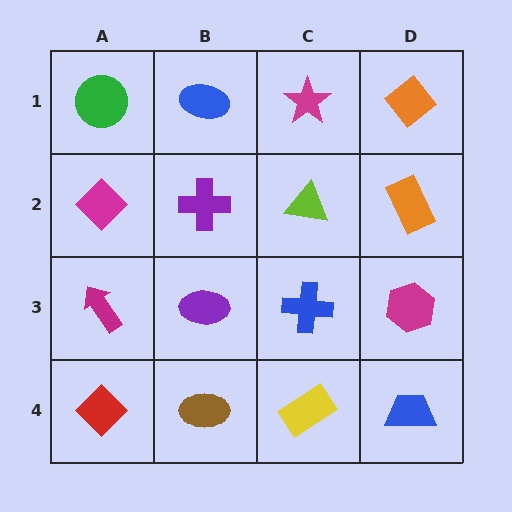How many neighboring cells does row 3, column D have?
3.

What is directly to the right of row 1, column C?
An orange diamond.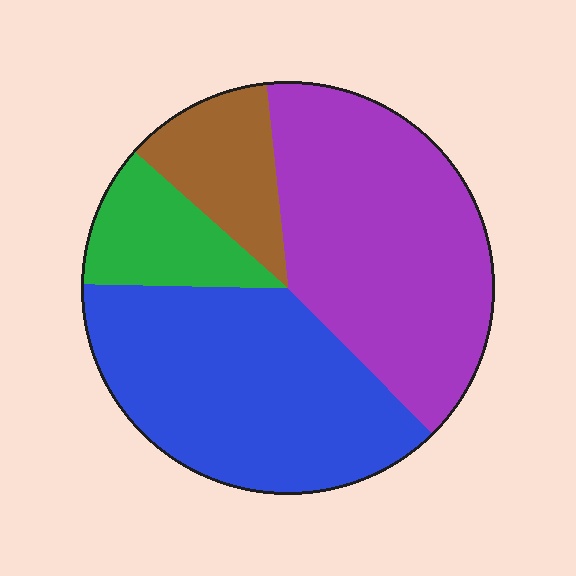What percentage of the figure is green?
Green takes up about one eighth (1/8) of the figure.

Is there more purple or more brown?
Purple.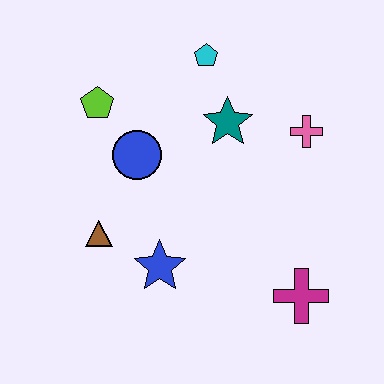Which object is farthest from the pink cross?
The brown triangle is farthest from the pink cross.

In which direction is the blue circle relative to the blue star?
The blue circle is above the blue star.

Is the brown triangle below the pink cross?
Yes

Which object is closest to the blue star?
The brown triangle is closest to the blue star.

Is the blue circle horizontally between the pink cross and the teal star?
No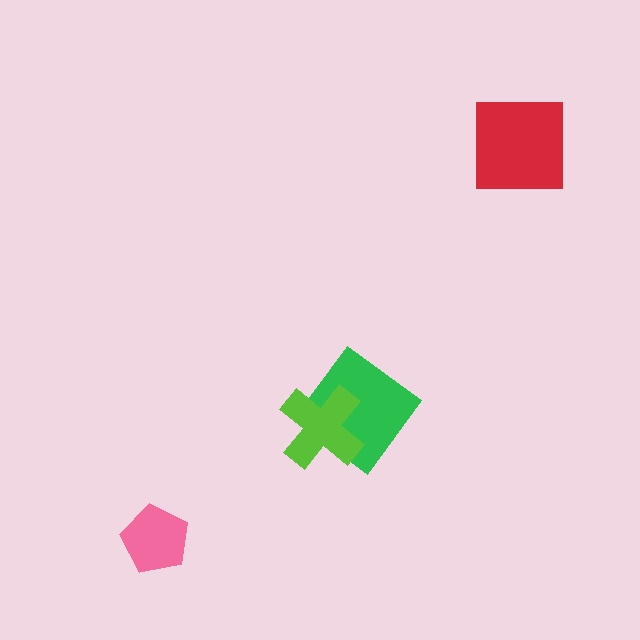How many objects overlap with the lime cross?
1 object overlaps with the lime cross.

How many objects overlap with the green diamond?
1 object overlaps with the green diamond.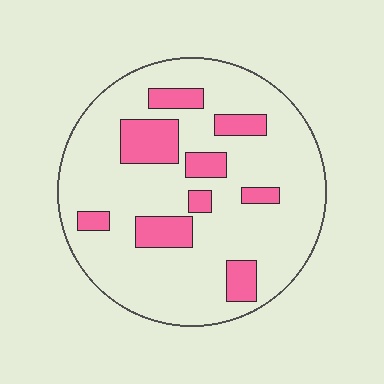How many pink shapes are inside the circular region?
9.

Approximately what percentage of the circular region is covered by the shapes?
Approximately 20%.